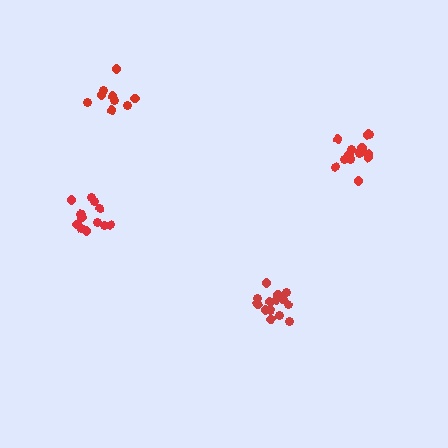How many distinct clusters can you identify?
There are 4 distinct clusters.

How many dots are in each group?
Group 1: 9 dots, Group 2: 13 dots, Group 3: 15 dots, Group 4: 15 dots (52 total).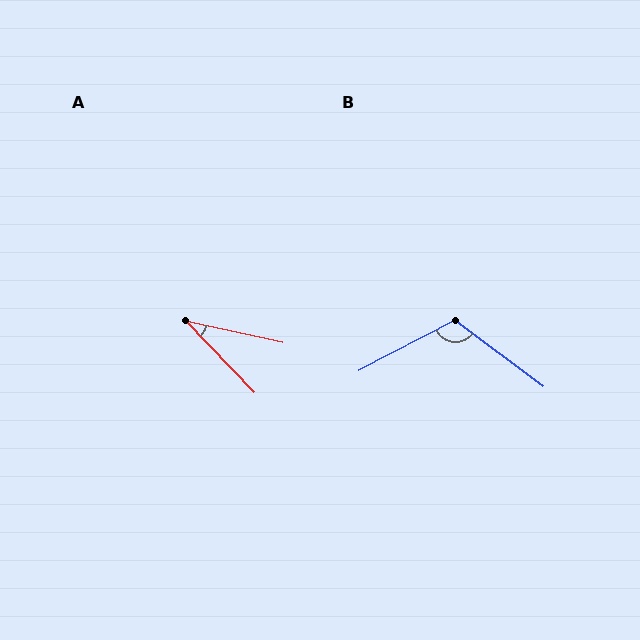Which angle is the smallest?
A, at approximately 33 degrees.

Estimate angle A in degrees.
Approximately 33 degrees.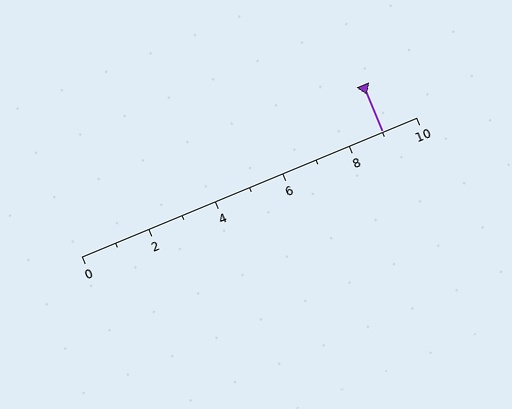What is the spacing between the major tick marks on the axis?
The major ticks are spaced 2 apart.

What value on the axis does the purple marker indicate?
The marker indicates approximately 9.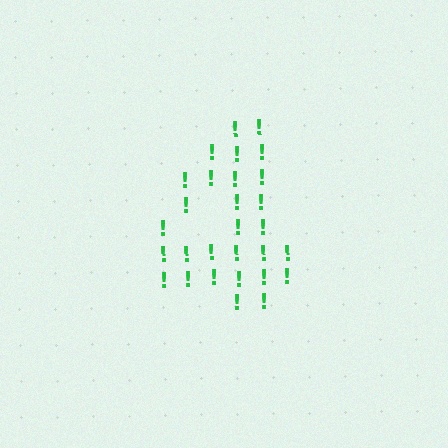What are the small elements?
The small elements are exclamation marks.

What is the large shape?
The large shape is the digit 4.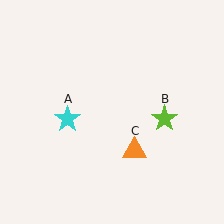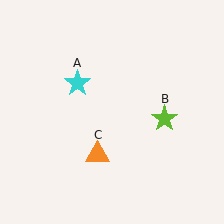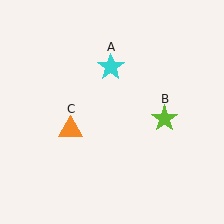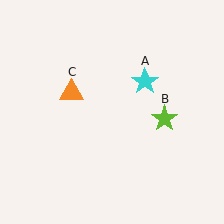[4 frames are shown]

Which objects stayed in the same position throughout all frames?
Lime star (object B) remained stationary.